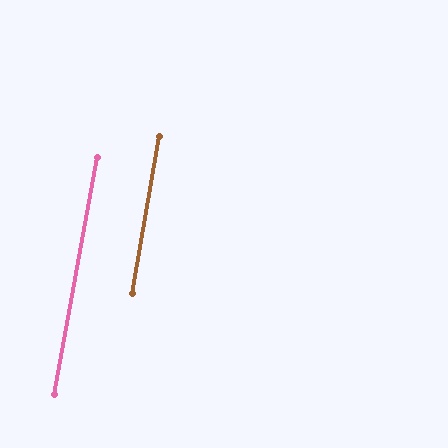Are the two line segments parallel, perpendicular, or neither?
Parallel — their directions differ by only 0.7°.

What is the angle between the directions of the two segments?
Approximately 1 degree.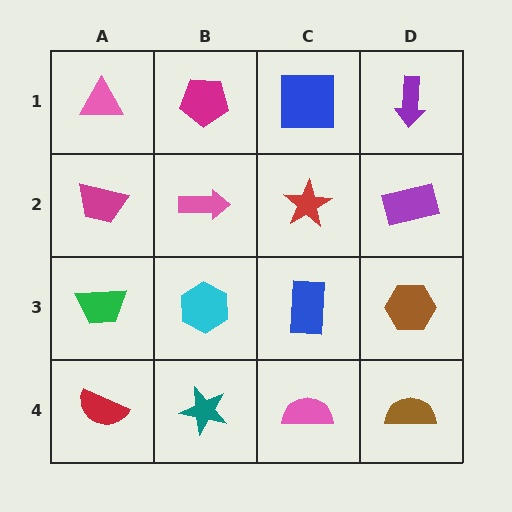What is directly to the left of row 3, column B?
A green trapezoid.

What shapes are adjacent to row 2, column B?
A magenta pentagon (row 1, column B), a cyan hexagon (row 3, column B), a magenta trapezoid (row 2, column A), a red star (row 2, column C).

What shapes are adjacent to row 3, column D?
A purple rectangle (row 2, column D), a brown semicircle (row 4, column D), a blue rectangle (row 3, column C).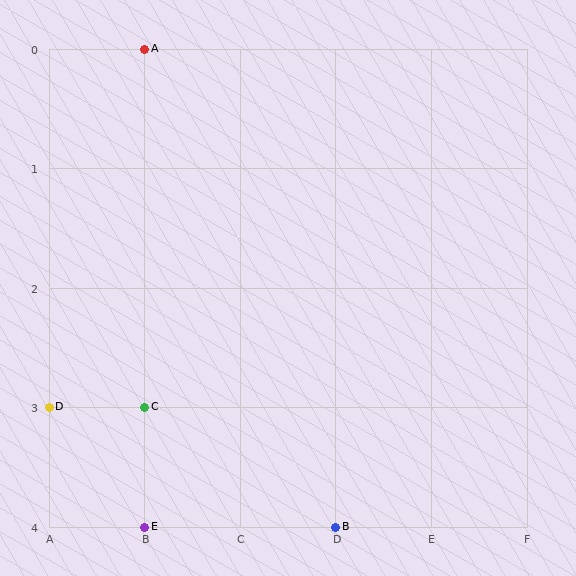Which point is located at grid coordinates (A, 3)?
Point D is at (A, 3).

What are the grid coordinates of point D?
Point D is at grid coordinates (A, 3).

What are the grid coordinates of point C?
Point C is at grid coordinates (B, 3).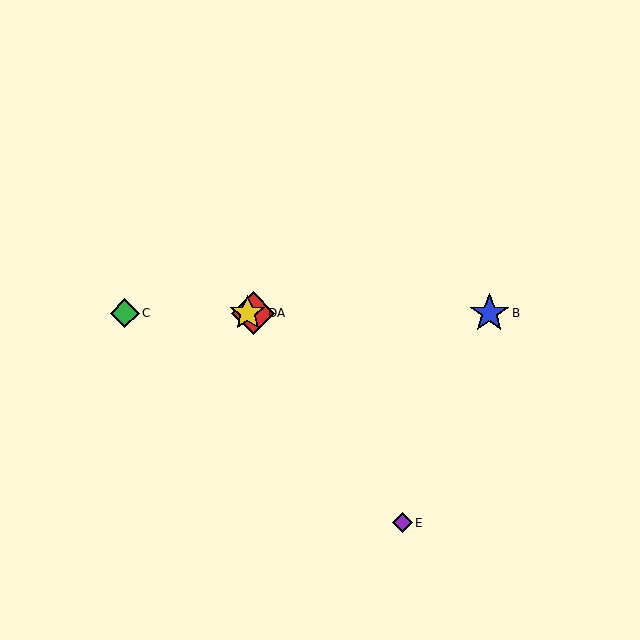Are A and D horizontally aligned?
Yes, both are at y≈313.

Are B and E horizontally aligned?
No, B is at y≈313 and E is at y≈523.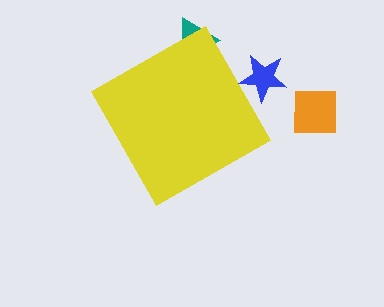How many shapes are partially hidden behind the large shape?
2 shapes are partially hidden.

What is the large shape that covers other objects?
A yellow diamond.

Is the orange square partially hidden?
No, the orange square is fully visible.